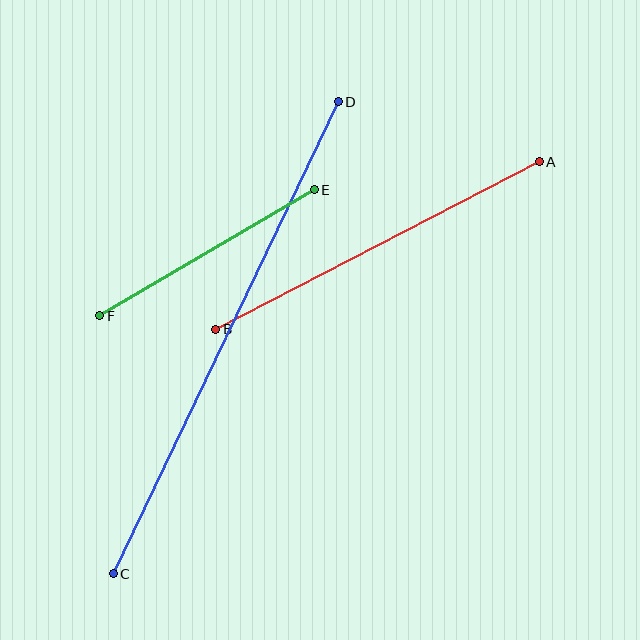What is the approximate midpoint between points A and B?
The midpoint is at approximately (378, 245) pixels.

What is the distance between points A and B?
The distance is approximately 364 pixels.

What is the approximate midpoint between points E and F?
The midpoint is at approximately (207, 253) pixels.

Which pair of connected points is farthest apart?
Points C and D are farthest apart.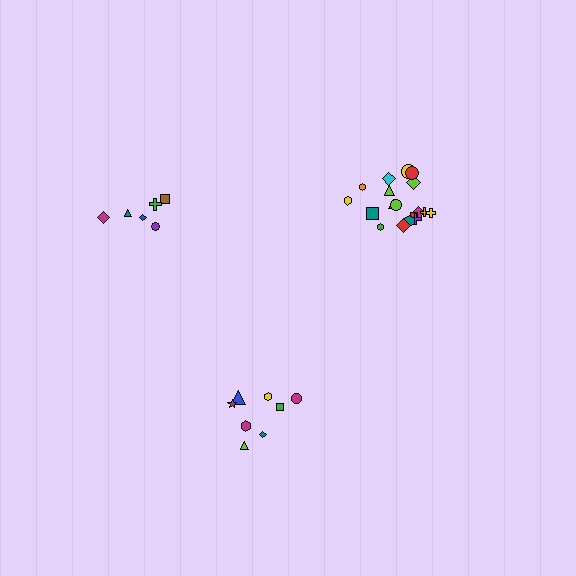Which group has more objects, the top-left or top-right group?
The top-right group.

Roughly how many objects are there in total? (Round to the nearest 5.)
Roughly 30 objects in total.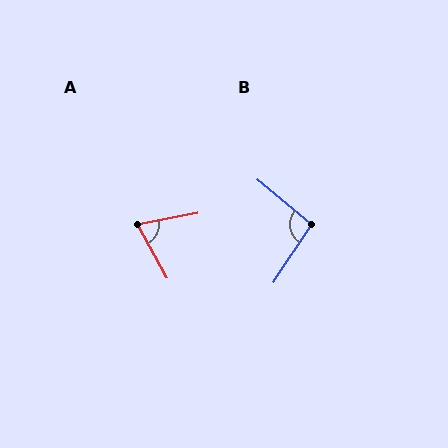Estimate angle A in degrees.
Approximately 72 degrees.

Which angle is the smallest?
A, at approximately 72 degrees.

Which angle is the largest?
B, at approximately 96 degrees.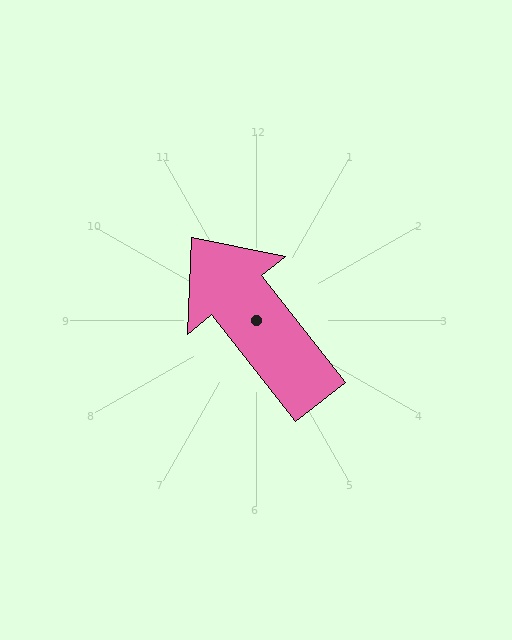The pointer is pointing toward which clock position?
Roughly 11 o'clock.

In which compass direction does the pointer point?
Northwest.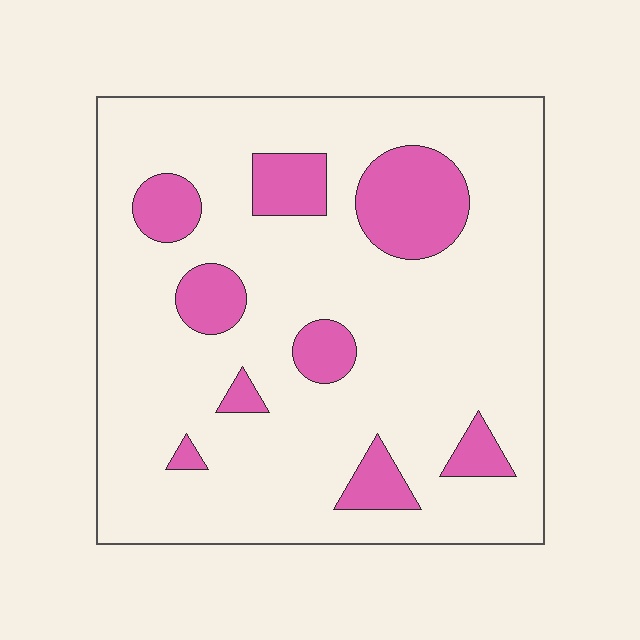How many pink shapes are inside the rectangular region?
9.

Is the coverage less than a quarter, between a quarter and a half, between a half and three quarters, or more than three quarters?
Less than a quarter.